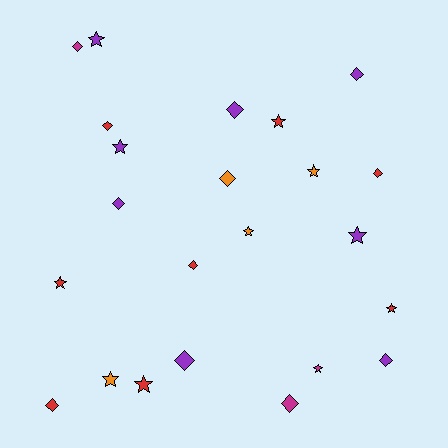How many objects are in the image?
There are 23 objects.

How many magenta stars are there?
There is 1 magenta star.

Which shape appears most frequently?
Diamond, with 12 objects.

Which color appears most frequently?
Red, with 8 objects.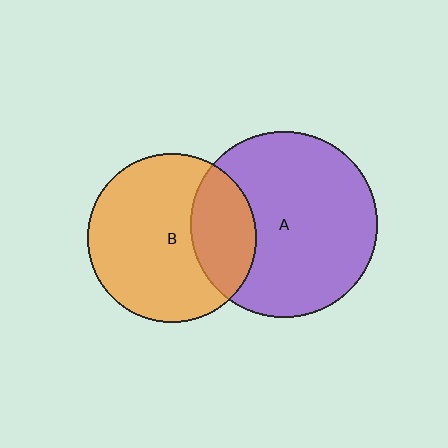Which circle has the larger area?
Circle A (purple).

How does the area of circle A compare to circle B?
Approximately 1.2 times.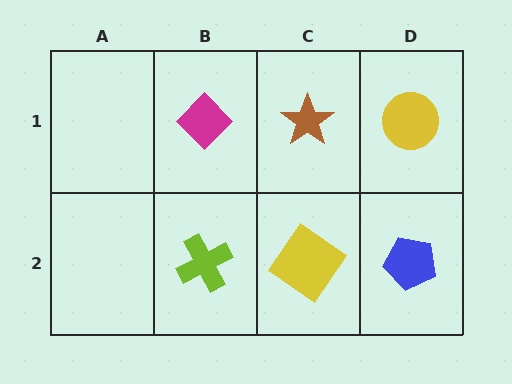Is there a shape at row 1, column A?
No, that cell is empty.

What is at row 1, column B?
A magenta diamond.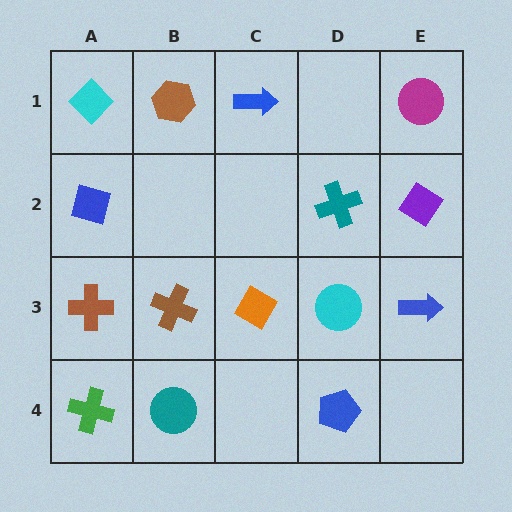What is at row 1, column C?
A blue arrow.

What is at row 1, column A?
A cyan diamond.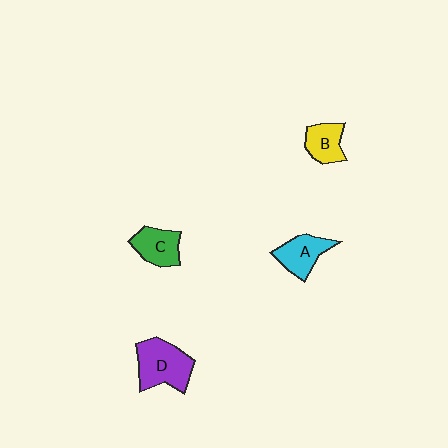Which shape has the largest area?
Shape D (purple).